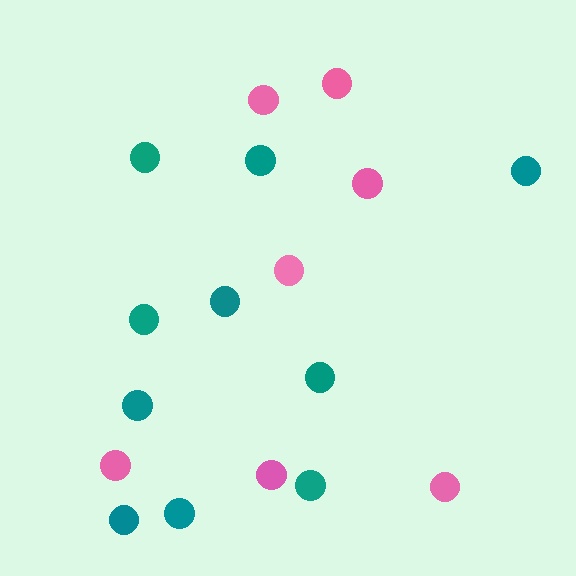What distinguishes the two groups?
There are 2 groups: one group of teal circles (10) and one group of pink circles (7).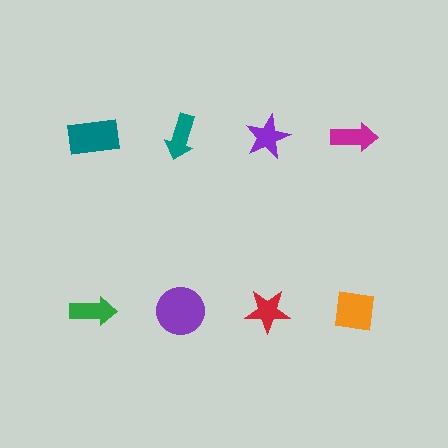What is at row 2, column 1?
A green arrow.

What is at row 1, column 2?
A teal arrow.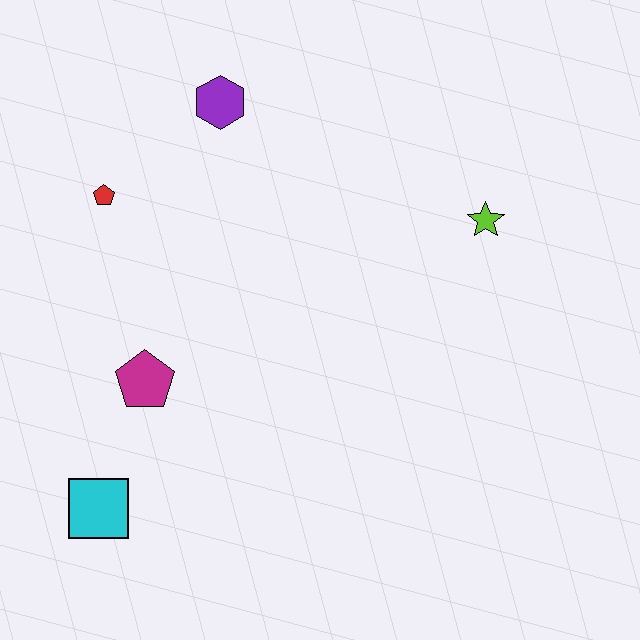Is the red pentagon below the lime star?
No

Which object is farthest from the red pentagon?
The lime star is farthest from the red pentagon.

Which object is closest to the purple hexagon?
The red pentagon is closest to the purple hexagon.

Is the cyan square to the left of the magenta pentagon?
Yes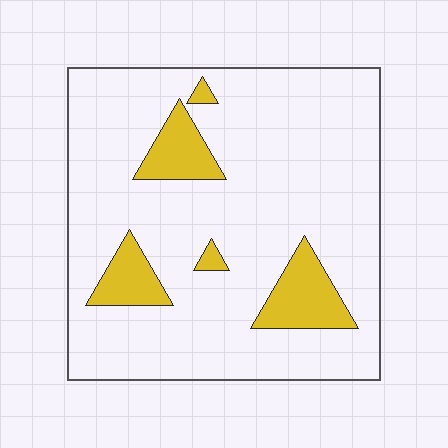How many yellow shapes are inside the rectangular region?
5.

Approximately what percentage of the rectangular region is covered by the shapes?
Approximately 15%.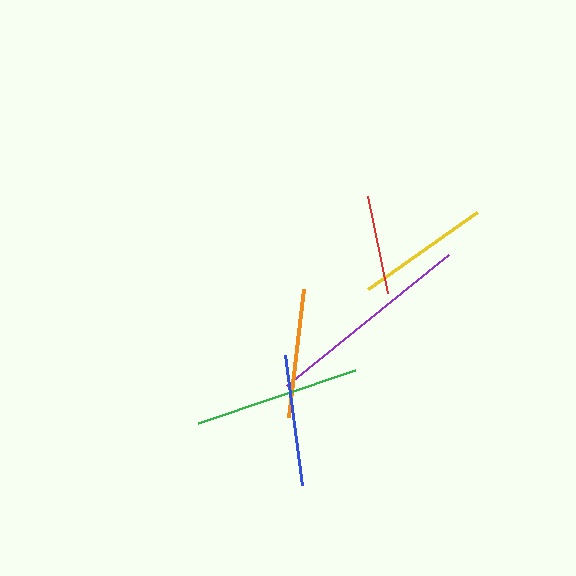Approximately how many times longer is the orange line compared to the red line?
The orange line is approximately 1.3 times the length of the red line.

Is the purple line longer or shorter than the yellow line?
The purple line is longer than the yellow line.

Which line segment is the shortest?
The red line is the shortest at approximately 99 pixels.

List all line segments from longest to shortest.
From longest to shortest: purple, green, yellow, blue, orange, red.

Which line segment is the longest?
The purple line is the longest at approximately 209 pixels.